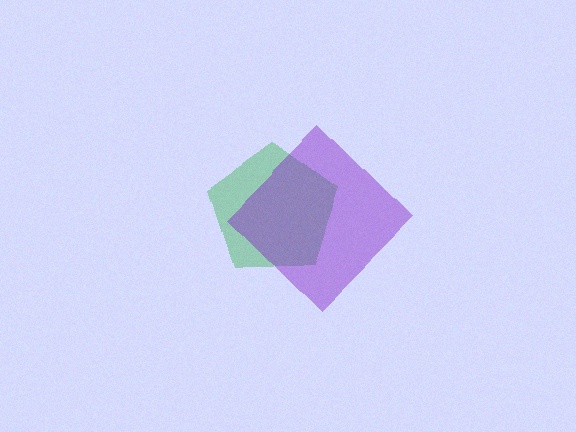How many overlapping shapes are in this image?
There are 2 overlapping shapes in the image.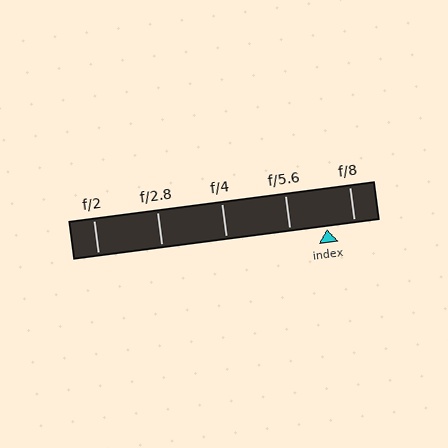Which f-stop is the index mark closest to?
The index mark is closest to f/8.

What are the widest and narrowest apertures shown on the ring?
The widest aperture shown is f/2 and the narrowest is f/8.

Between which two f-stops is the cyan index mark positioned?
The index mark is between f/5.6 and f/8.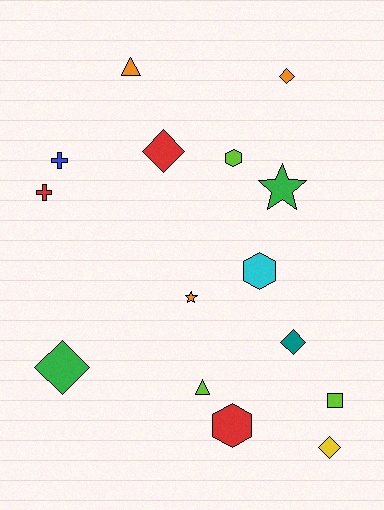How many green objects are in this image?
There are 2 green objects.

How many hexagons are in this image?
There are 3 hexagons.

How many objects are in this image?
There are 15 objects.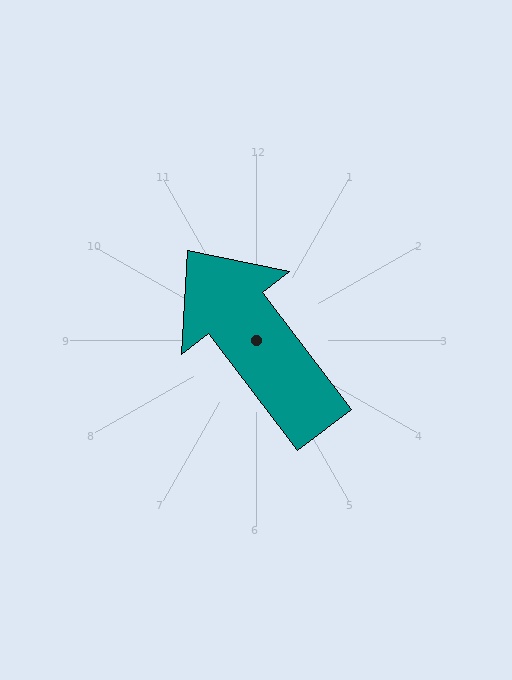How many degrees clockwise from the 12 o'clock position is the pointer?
Approximately 323 degrees.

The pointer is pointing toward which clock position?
Roughly 11 o'clock.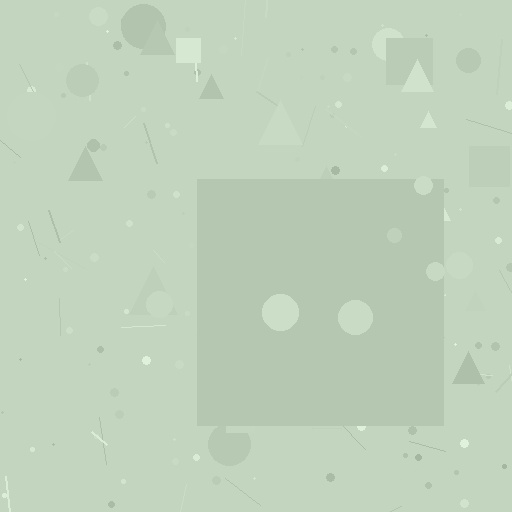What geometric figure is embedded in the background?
A square is embedded in the background.